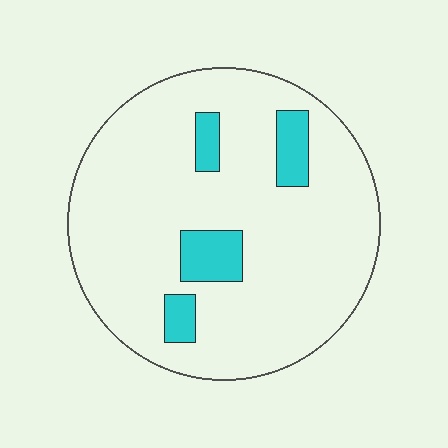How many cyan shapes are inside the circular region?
4.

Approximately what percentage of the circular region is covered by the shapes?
Approximately 10%.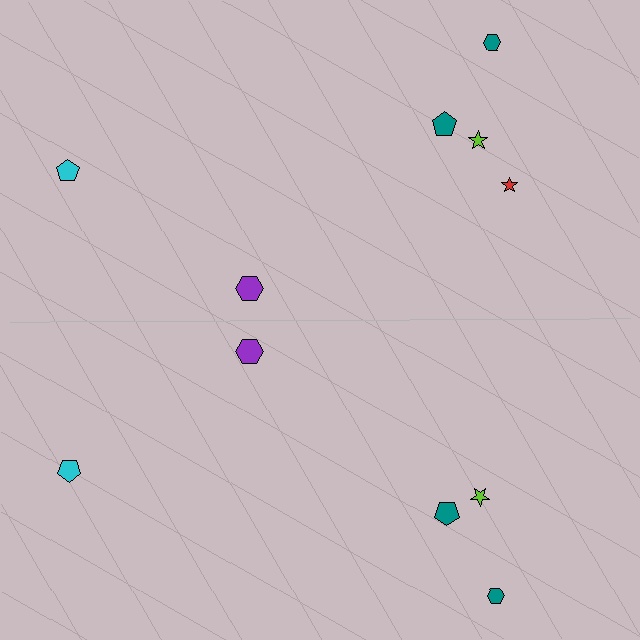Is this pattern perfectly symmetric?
No, the pattern is not perfectly symmetric. A red star is missing from the bottom side.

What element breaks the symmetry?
A red star is missing from the bottom side.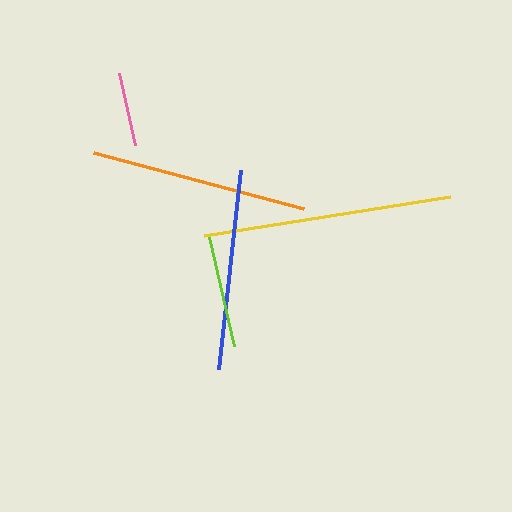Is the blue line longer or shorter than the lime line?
The blue line is longer than the lime line.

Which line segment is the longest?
The yellow line is the longest at approximately 249 pixels.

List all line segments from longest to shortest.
From longest to shortest: yellow, orange, blue, lime, pink.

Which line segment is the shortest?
The pink line is the shortest at approximately 74 pixels.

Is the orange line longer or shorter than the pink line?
The orange line is longer than the pink line.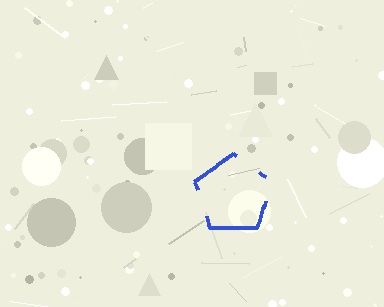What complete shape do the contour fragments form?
The contour fragments form a pentagon.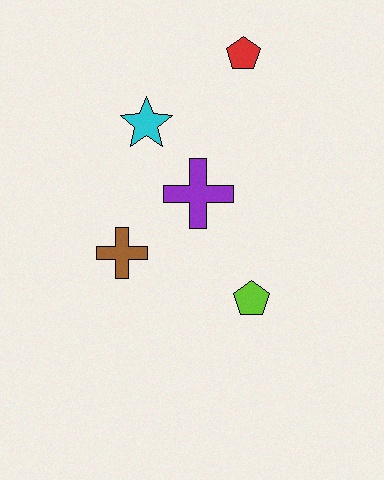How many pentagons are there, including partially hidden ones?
There are 2 pentagons.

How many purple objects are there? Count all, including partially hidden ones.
There is 1 purple object.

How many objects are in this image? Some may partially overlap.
There are 5 objects.